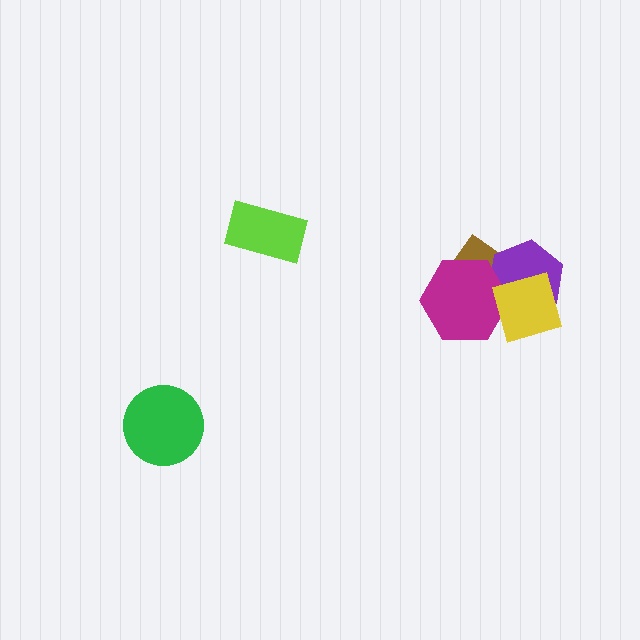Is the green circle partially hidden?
No, no other shape covers it.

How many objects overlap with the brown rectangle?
2 objects overlap with the brown rectangle.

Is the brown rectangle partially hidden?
Yes, it is partially covered by another shape.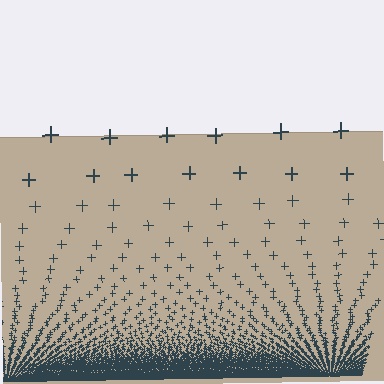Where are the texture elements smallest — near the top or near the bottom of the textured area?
Near the bottom.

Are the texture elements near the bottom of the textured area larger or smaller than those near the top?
Smaller. The gradient is inverted — elements near the bottom are smaller and denser.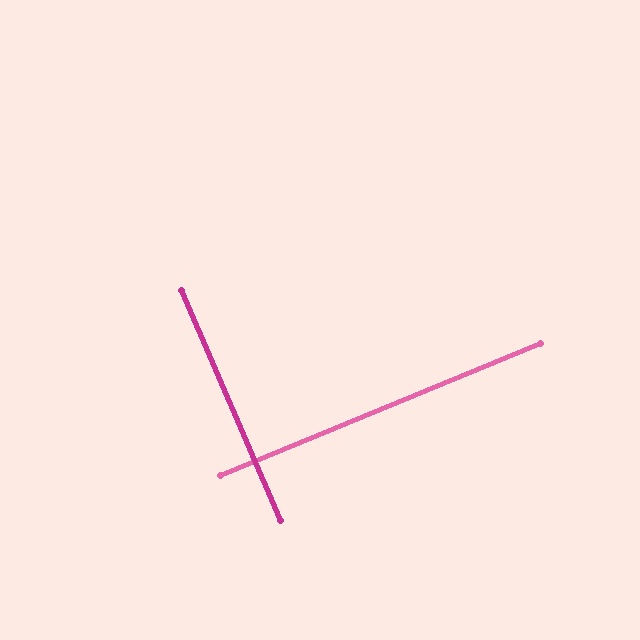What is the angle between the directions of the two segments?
Approximately 89 degrees.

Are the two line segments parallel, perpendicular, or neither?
Perpendicular — they meet at approximately 89°.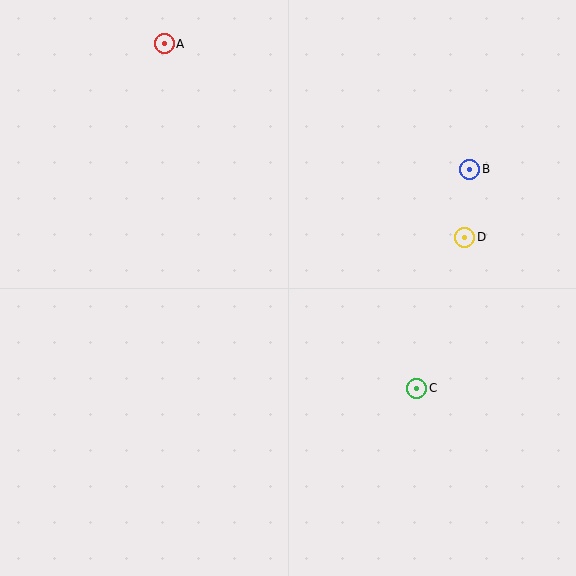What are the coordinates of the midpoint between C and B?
The midpoint between C and B is at (443, 279).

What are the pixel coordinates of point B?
Point B is at (470, 169).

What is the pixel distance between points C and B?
The distance between C and B is 225 pixels.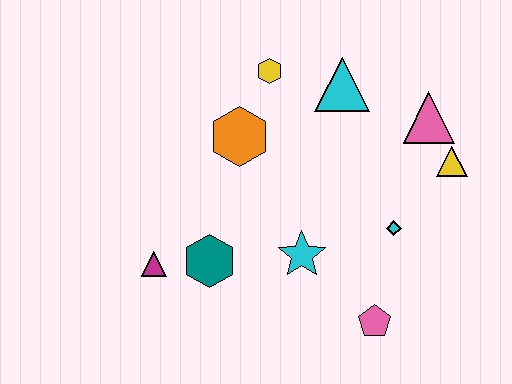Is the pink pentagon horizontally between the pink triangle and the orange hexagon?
Yes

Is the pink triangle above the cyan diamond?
Yes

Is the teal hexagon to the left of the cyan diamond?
Yes